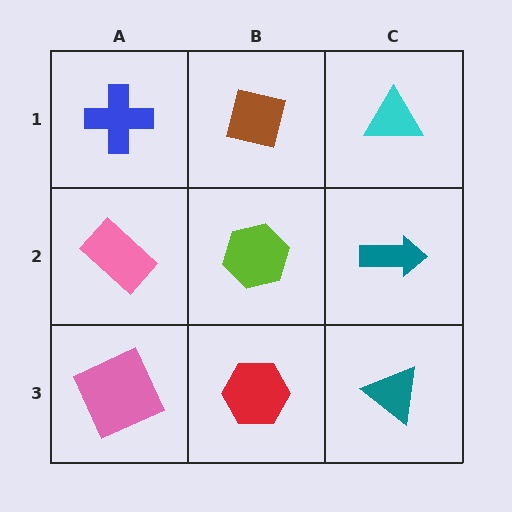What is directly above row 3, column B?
A lime hexagon.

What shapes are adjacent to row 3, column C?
A teal arrow (row 2, column C), a red hexagon (row 3, column B).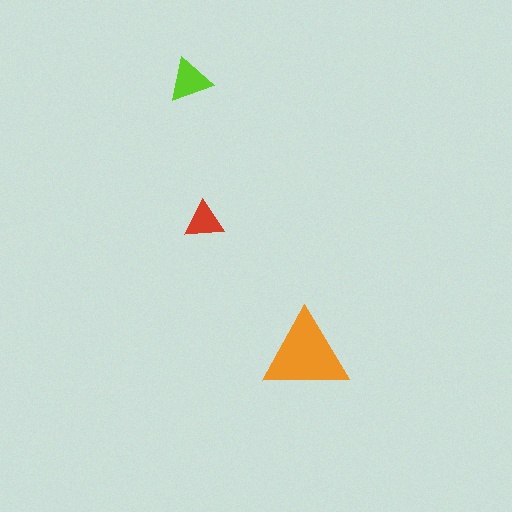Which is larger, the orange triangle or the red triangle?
The orange one.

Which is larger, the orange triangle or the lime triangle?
The orange one.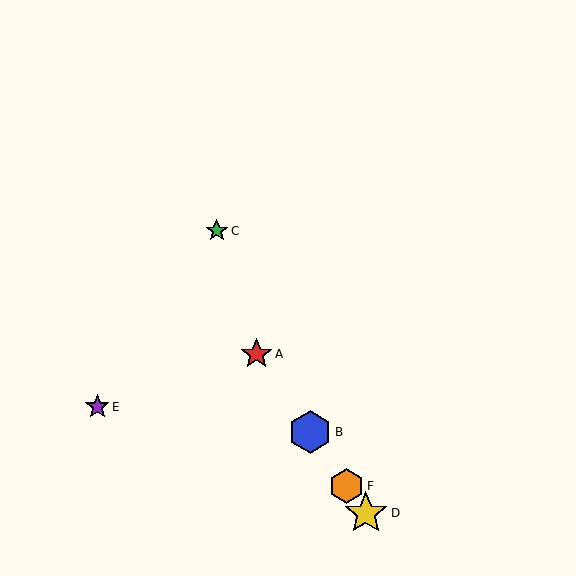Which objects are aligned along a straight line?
Objects A, B, D, F are aligned along a straight line.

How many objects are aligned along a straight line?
4 objects (A, B, D, F) are aligned along a straight line.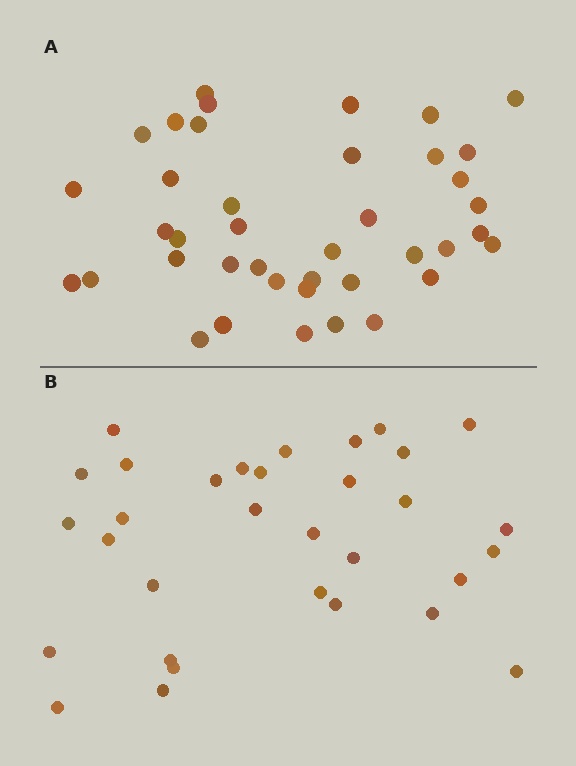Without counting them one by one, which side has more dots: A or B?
Region A (the top region) has more dots.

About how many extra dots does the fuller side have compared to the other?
Region A has roughly 8 or so more dots than region B.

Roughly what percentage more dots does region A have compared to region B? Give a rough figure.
About 25% more.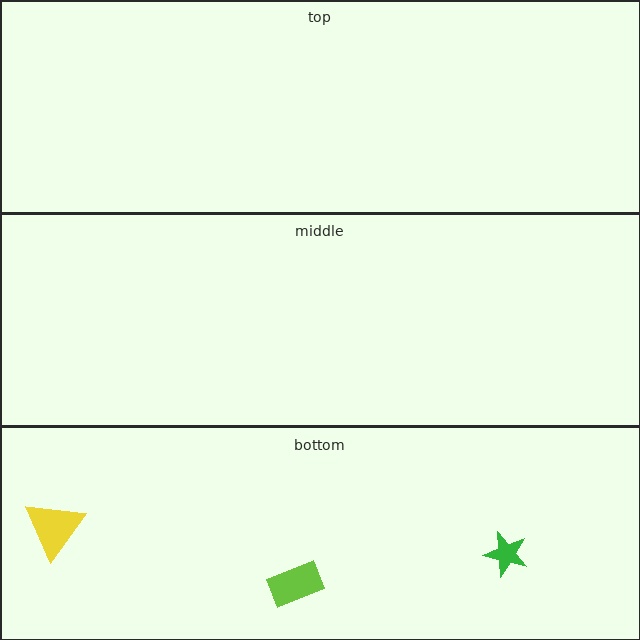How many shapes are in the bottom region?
3.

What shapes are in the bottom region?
The yellow triangle, the lime rectangle, the green star.